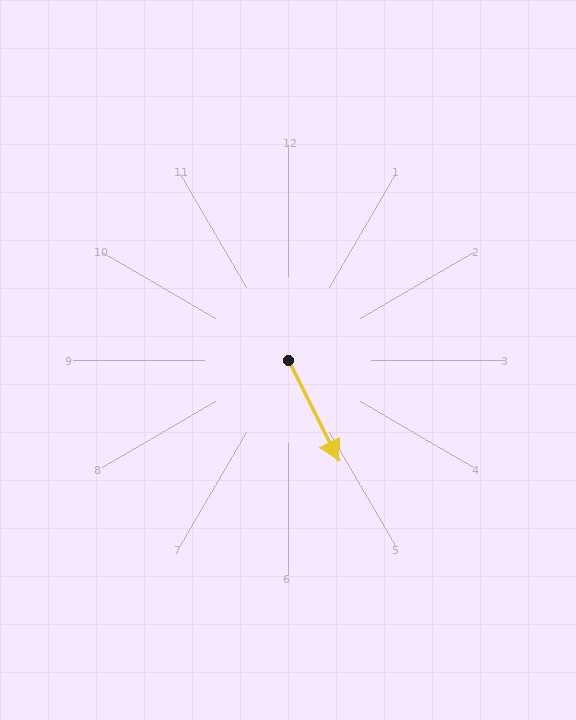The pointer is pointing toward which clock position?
Roughly 5 o'clock.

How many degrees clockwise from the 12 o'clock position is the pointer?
Approximately 153 degrees.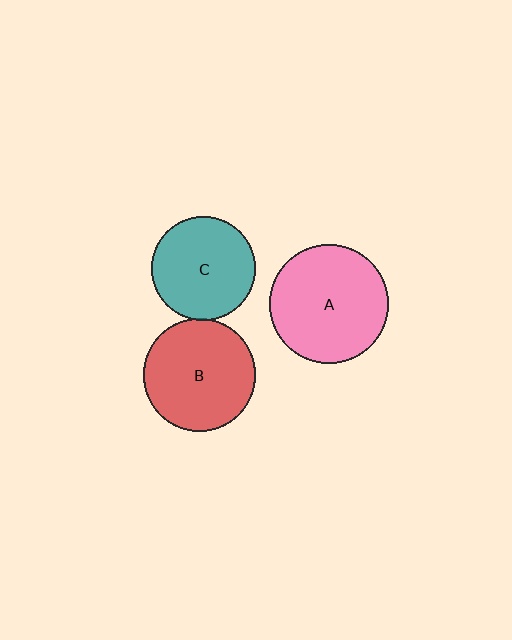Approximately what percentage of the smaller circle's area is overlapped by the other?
Approximately 5%.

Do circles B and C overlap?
Yes.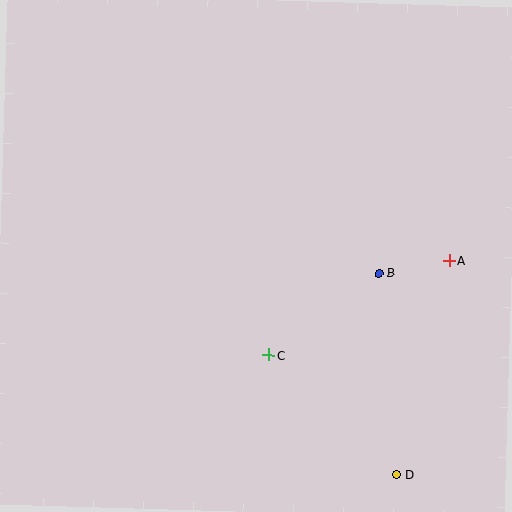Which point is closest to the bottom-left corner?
Point C is closest to the bottom-left corner.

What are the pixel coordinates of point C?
Point C is at (269, 355).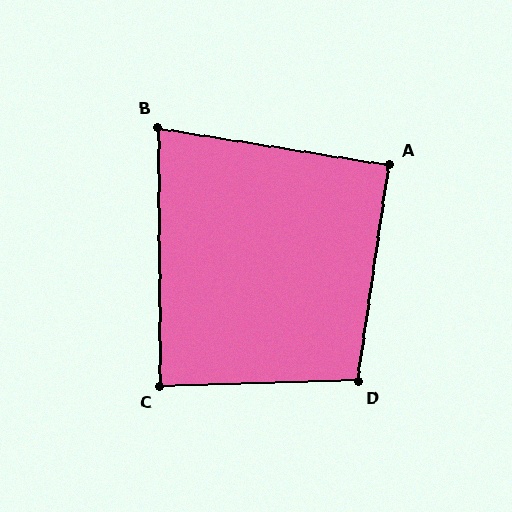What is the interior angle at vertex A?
Approximately 91 degrees (approximately right).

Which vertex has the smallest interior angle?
B, at approximately 81 degrees.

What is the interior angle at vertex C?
Approximately 89 degrees (approximately right).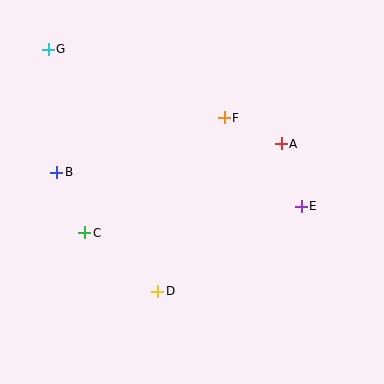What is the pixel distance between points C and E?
The distance between C and E is 218 pixels.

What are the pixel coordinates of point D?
Point D is at (158, 291).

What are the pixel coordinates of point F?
Point F is at (224, 118).